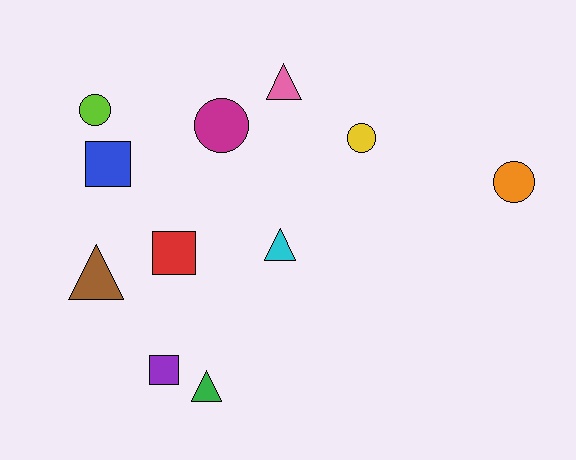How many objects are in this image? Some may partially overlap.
There are 11 objects.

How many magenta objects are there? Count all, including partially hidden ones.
There is 1 magenta object.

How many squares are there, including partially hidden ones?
There are 3 squares.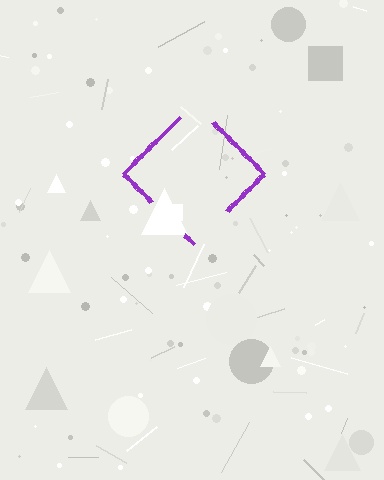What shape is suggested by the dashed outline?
The dashed outline suggests a diamond.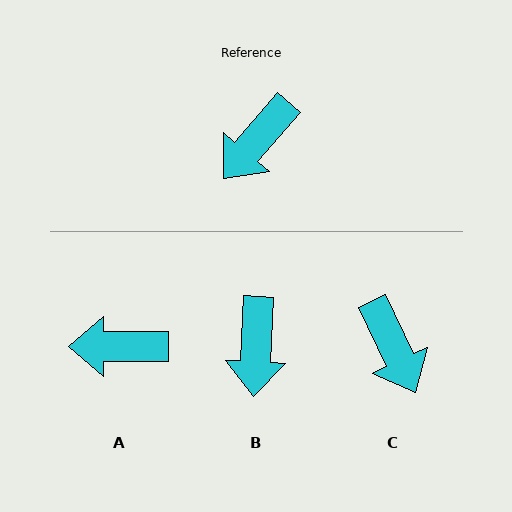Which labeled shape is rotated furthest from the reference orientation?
C, about 66 degrees away.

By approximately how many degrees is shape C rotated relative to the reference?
Approximately 66 degrees counter-clockwise.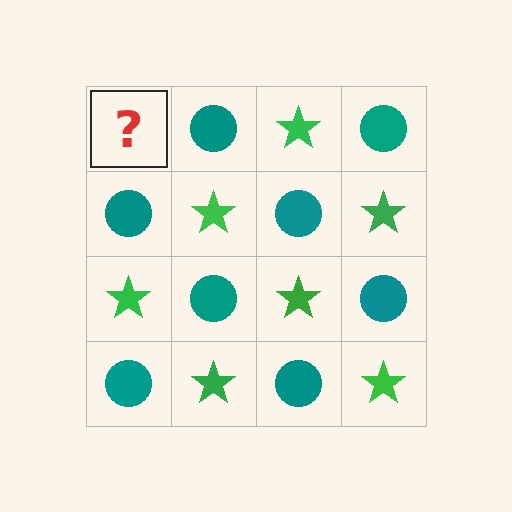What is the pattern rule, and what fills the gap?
The rule is that it alternates green star and teal circle in a checkerboard pattern. The gap should be filled with a green star.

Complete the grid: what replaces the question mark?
The question mark should be replaced with a green star.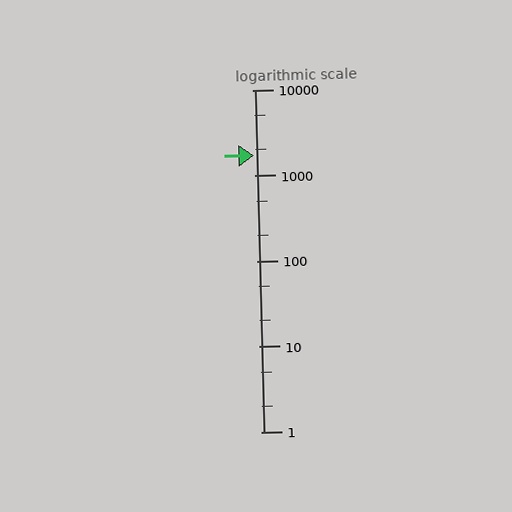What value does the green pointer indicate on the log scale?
The pointer indicates approximately 1700.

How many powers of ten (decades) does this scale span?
The scale spans 4 decades, from 1 to 10000.